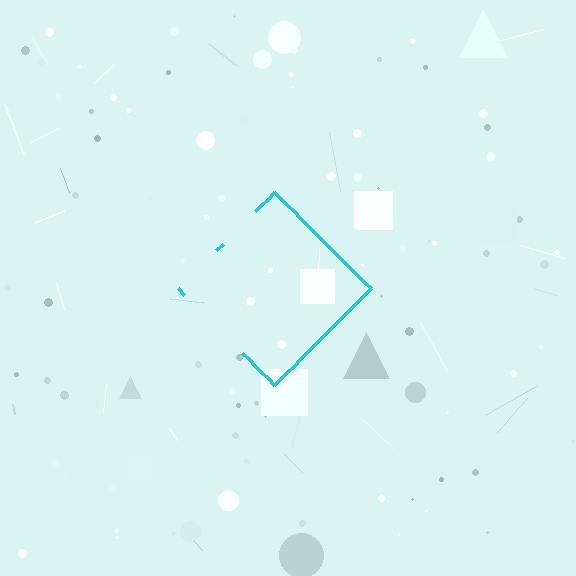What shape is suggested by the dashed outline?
The dashed outline suggests a diamond.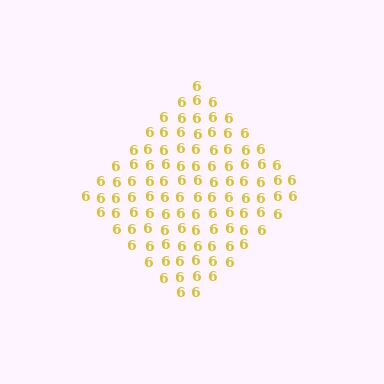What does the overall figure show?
The overall figure shows a diamond.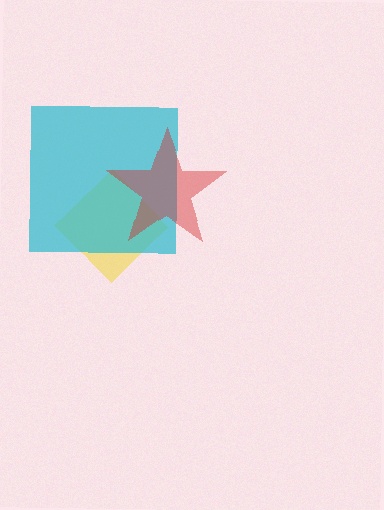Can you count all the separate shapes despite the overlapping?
Yes, there are 3 separate shapes.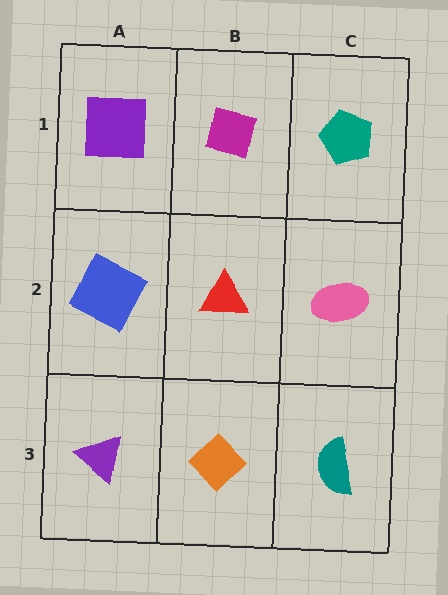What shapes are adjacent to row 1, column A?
A blue square (row 2, column A), a magenta square (row 1, column B).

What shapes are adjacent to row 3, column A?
A blue square (row 2, column A), an orange diamond (row 3, column B).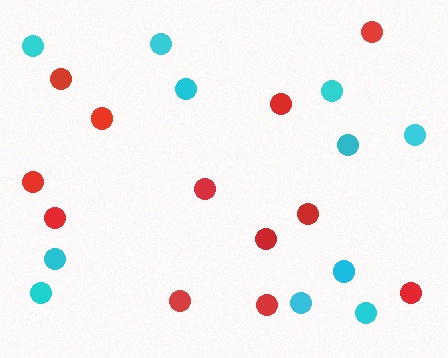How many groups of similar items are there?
There are 2 groups: one group of cyan circles (11) and one group of red circles (12).